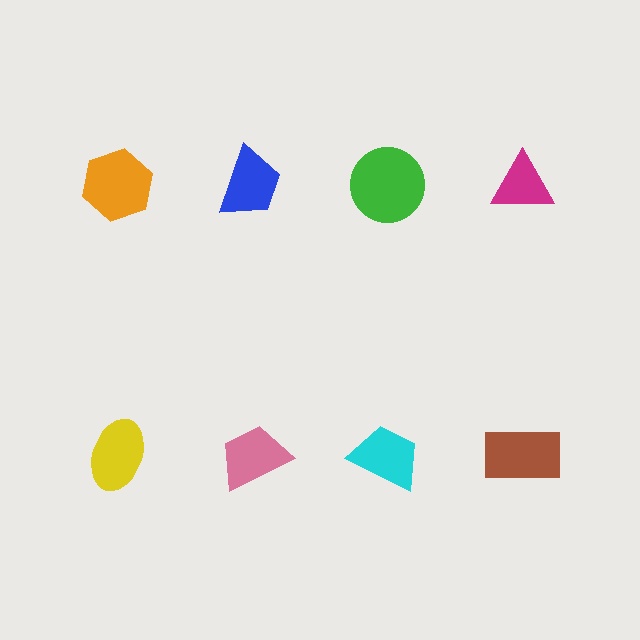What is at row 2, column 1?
A yellow ellipse.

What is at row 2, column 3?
A cyan trapezoid.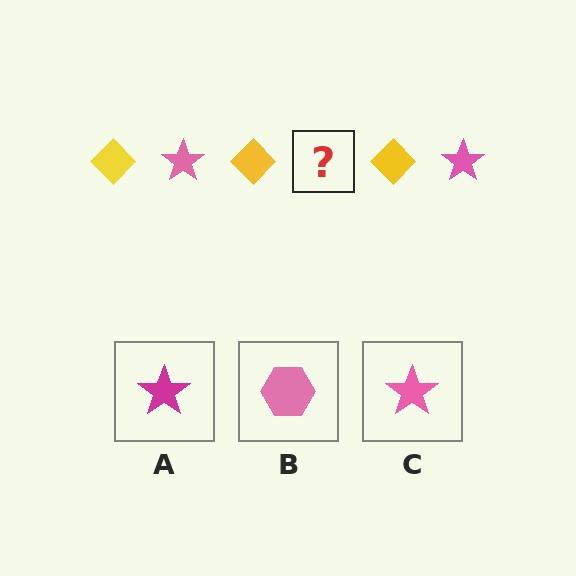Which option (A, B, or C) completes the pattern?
C.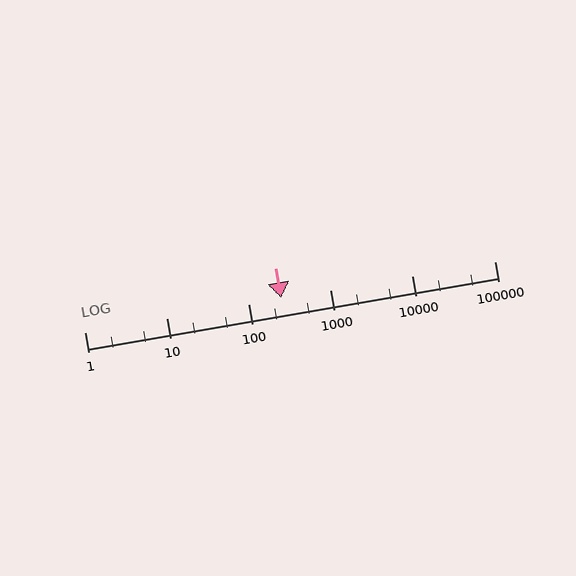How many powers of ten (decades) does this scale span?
The scale spans 5 decades, from 1 to 100000.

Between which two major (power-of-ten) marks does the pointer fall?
The pointer is between 100 and 1000.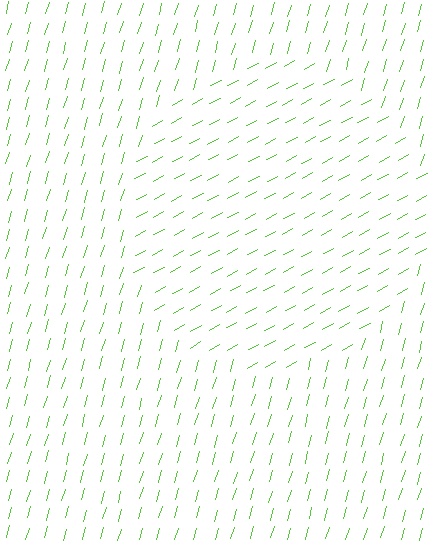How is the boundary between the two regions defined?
The boundary is defined purely by a change in line orientation (approximately 45 degrees difference). All lines are the same color and thickness.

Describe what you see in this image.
The image is filled with small lime line segments. A circle region in the image has lines oriented differently from the surrounding lines, creating a visible texture boundary.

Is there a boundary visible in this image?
Yes, there is a texture boundary formed by a change in line orientation.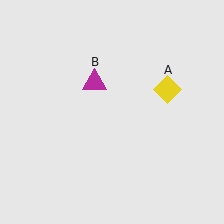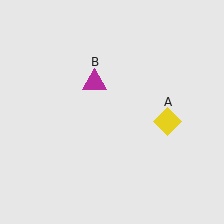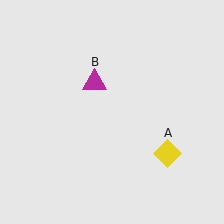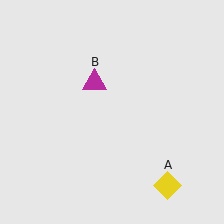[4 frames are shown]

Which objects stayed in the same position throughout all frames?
Magenta triangle (object B) remained stationary.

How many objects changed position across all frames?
1 object changed position: yellow diamond (object A).